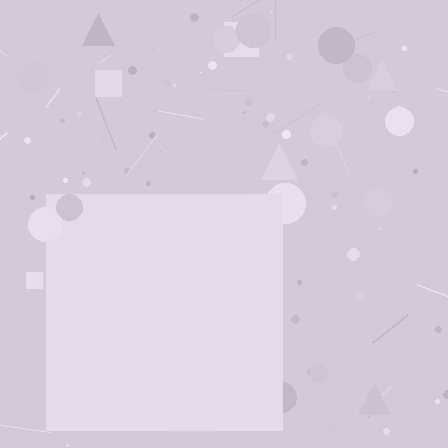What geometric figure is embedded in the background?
A square is embedded in the background.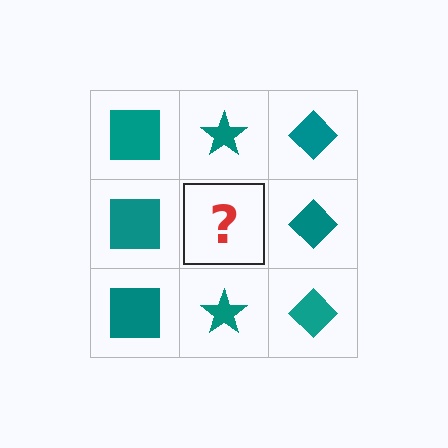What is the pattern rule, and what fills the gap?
The rule is that each column has a consistent shape. The gap should be filled with a teal star.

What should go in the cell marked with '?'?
The missing cell should contain a teal star.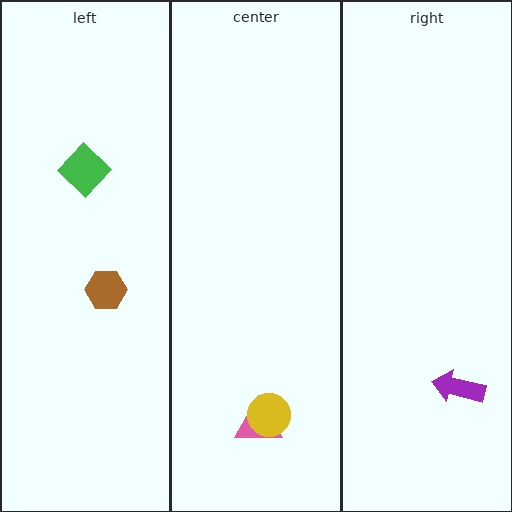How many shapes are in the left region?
2.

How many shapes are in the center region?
2.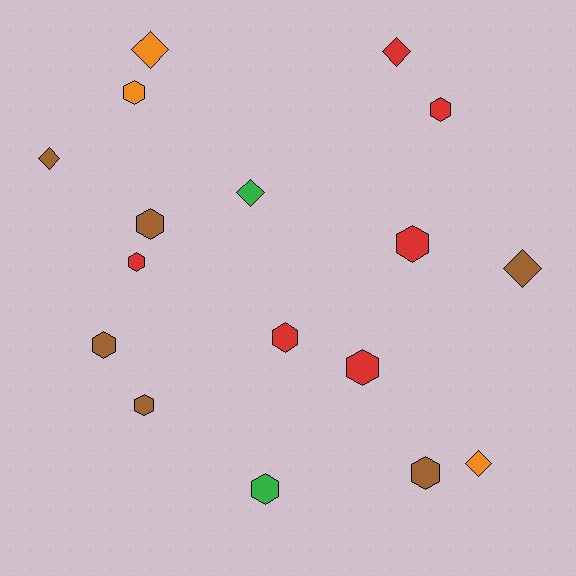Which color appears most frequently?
Red, with 6 objects.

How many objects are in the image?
There are 17 objects.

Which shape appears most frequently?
Hexagon, with 11 objects.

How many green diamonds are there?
There is 1 green diamond.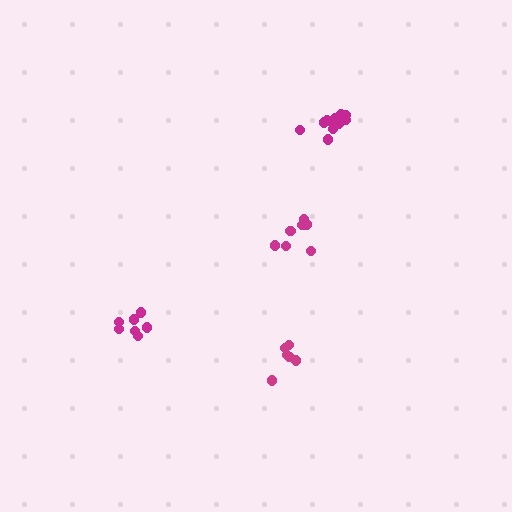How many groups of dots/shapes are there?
There are 4 groups.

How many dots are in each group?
Group 1: 6 dots, Group 2: 7 dots, Group 3: 7 dots, Group 4: 12 dots (32 total).